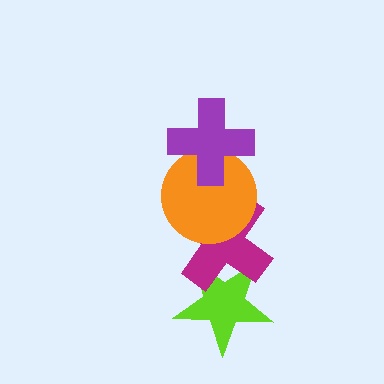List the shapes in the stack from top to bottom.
From top to bottom: the purple cross, the orange circle, the magenta cross, the lime star.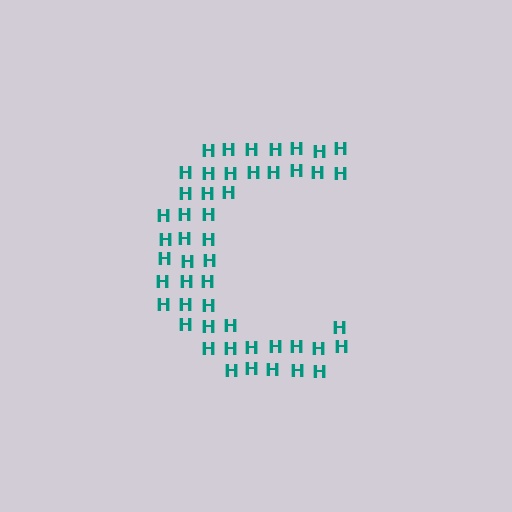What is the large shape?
The large shape is the letter C.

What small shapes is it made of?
It is made of small letter H's.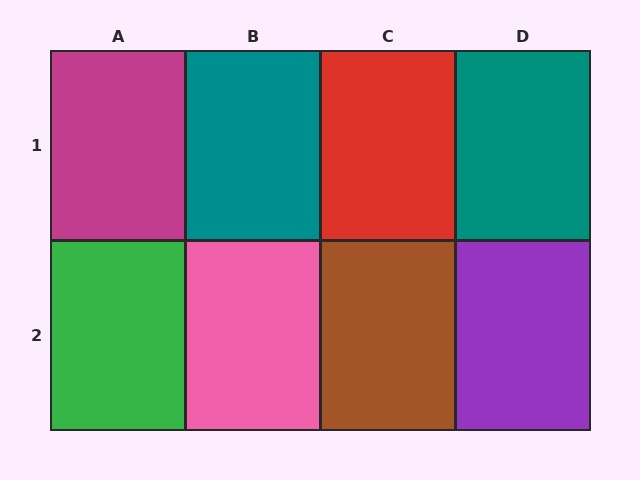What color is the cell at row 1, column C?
Red.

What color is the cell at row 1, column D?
Teal.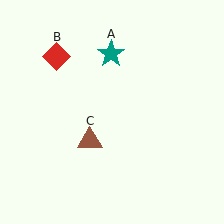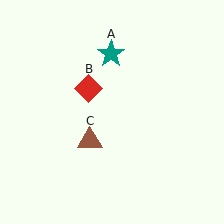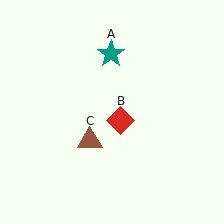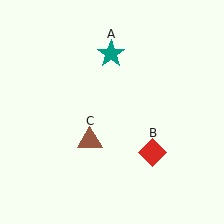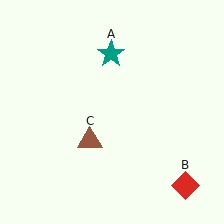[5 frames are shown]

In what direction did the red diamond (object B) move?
The red diamond (object B) moved down and to the right.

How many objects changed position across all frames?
1 object changed position: red diamond (object B).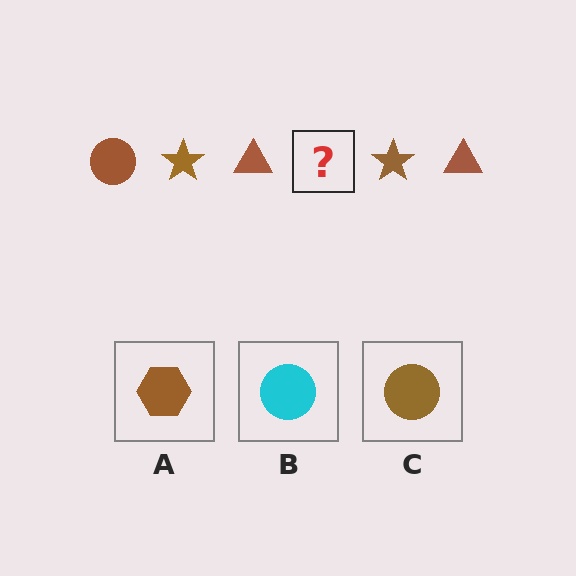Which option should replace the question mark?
Option C.